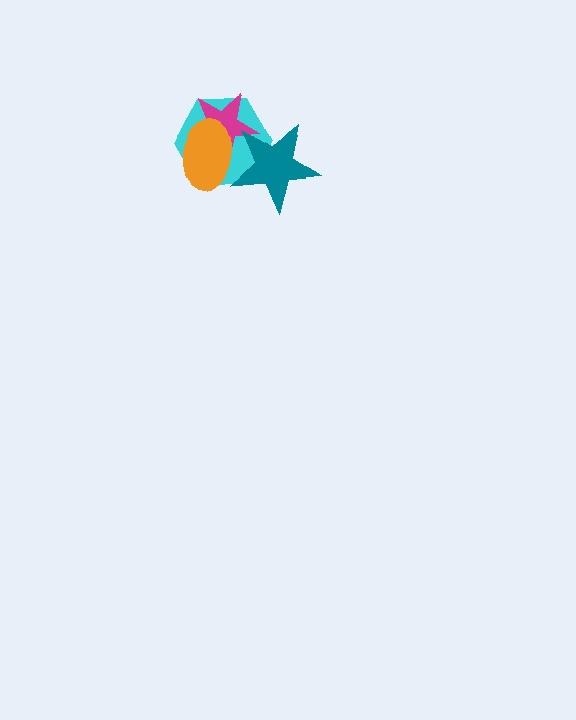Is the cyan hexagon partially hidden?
Yes, it is partially covered by another shape.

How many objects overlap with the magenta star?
3 objects overlap with the magenta star.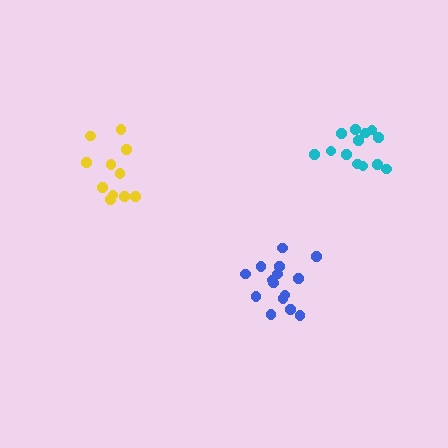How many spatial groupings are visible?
There are 3 spatial groupings.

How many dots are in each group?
Group 1: 15 dots, Group 2: 12 dots, Group 3: 13 dots (40 total).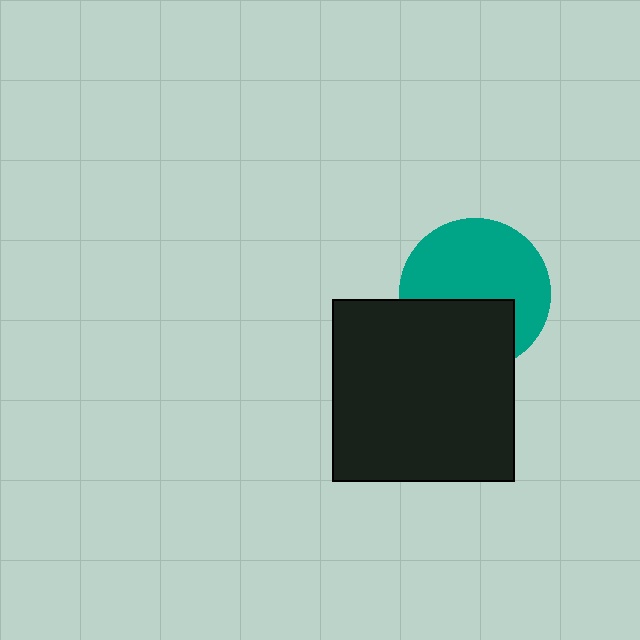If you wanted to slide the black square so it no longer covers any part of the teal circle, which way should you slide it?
Slide it down — that is the most direct way to separate the two shapes.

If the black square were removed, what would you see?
You would see the complete teal circle.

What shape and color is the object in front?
The object in front is a black square.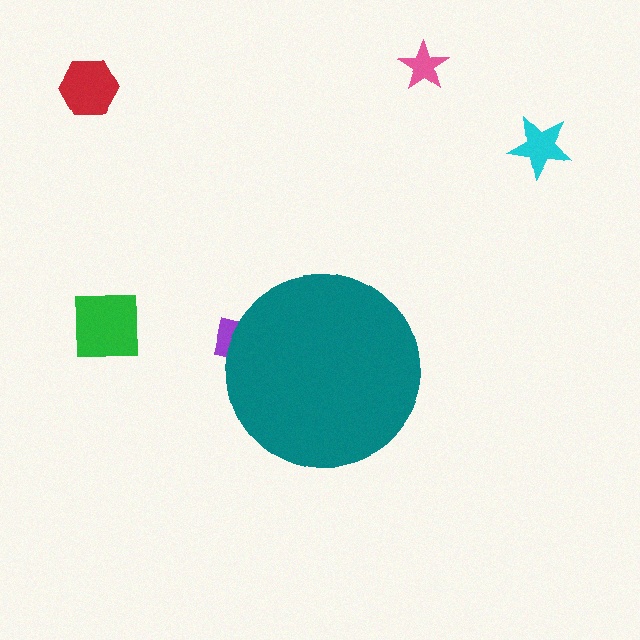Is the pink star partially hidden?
No, the pink star is fully visible.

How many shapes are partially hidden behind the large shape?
1 shape is partially hidden.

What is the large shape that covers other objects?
A teal circle.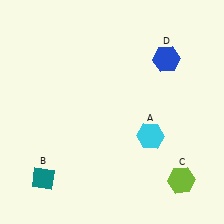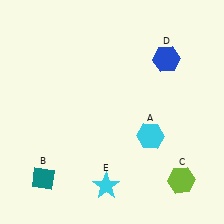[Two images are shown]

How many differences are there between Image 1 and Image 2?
There is 1 difference between the two images.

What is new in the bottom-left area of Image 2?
A cyan star (E) was added in the bottom-left area of Image 2.